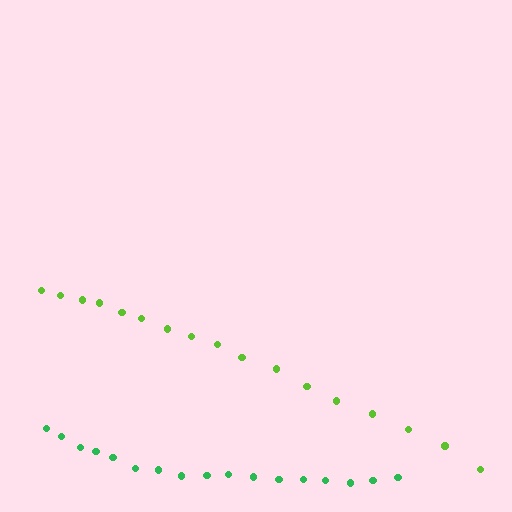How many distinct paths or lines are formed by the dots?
There are 2 distinct paths.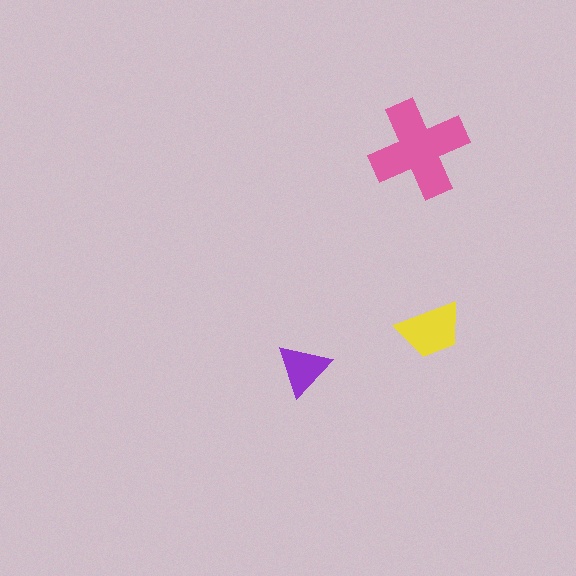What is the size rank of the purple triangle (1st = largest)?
3rd.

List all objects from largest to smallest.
The pink cross, the yellow trapezoid, the purple triangle.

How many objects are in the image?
There are 3 objects in the image.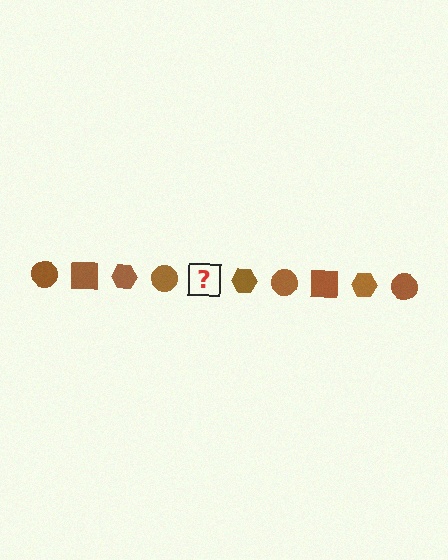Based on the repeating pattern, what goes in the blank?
The blank should be a brown square.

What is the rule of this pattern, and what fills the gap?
The rule is that the pattern cycles through circle, square, hexagon shapes in brown. The gap should be filled with a brown square.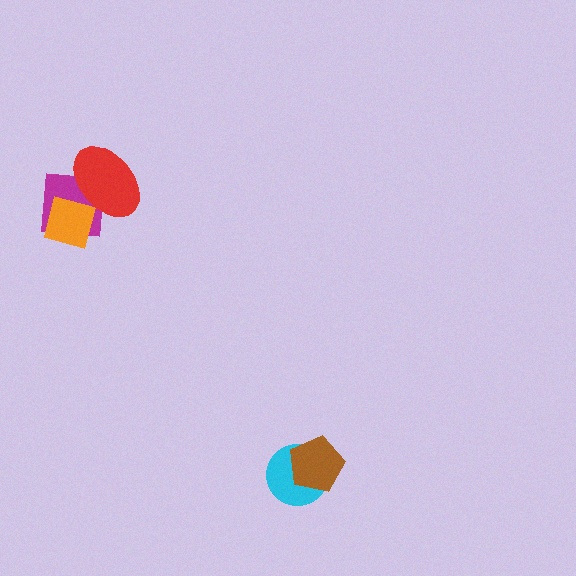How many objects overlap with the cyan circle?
1 object overlaps with the cyan circle.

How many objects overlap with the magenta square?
2 objects overlap with the magenta square.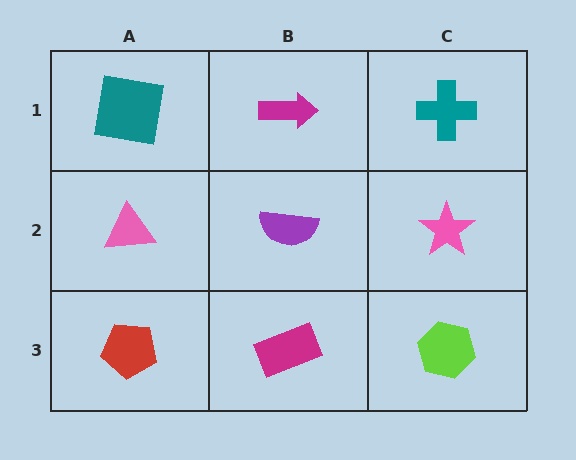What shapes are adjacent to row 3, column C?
A pink star (row 2, column C), a magenta rectangle (row 3, column B).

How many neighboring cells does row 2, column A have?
3.